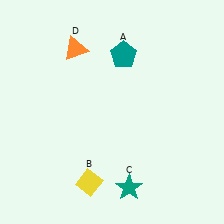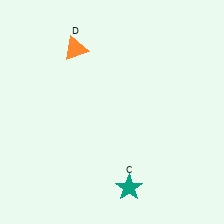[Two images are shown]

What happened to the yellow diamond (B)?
The yellow diamond (B) was removed in Image 2. It was in the bottom-left area of Image 1.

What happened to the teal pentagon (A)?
The teal pentagon (A) was removed in Image 2. It was in the top-right area of Image 1.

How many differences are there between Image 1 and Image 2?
There are 2 differences between the two images.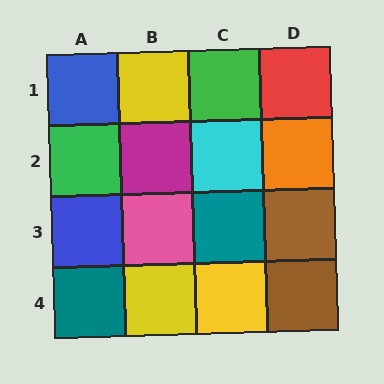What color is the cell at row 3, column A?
Blue.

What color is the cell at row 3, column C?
Teal.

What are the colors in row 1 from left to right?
Blue, yellow, green, red.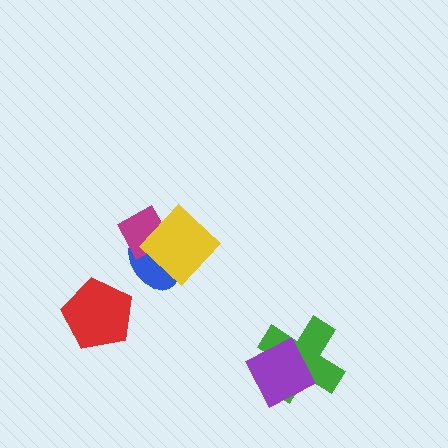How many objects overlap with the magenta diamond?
2 objects overlap with the magenta diamond.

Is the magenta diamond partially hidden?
Yes, it is partially covered by another shape.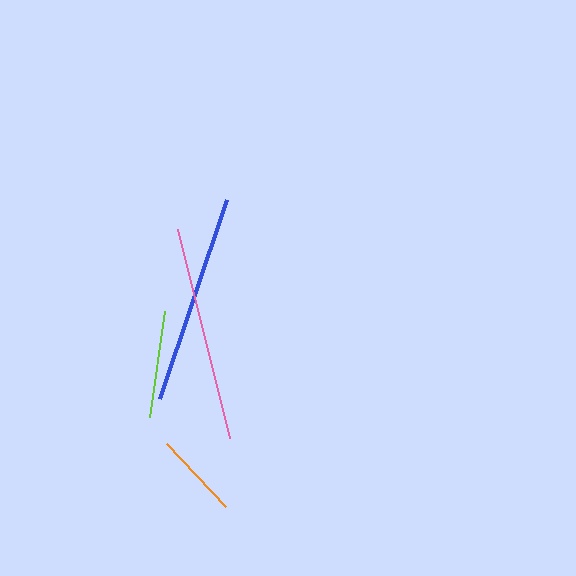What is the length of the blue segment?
The blue segment is approximately 210 pixels long.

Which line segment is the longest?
The pink line is the longest at approximately 216 pixels.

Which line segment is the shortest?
The orange line is the shortest at approximately 87 pixels.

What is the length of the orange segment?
The orange segment is approximately 87 pixels long.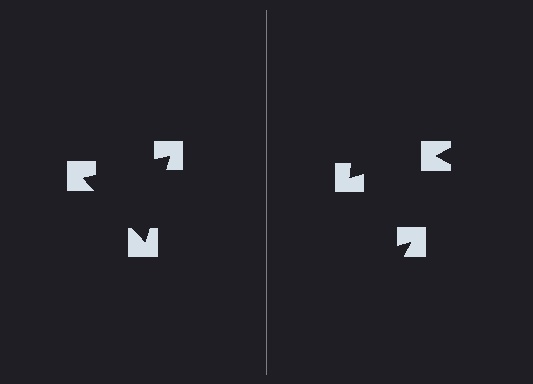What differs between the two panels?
The notched squares are positioned identically on both sides; only the wedge orientations differ. On the left they align to a triangle; on the right they are misaligned.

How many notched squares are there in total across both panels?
6 — 3 on each side.